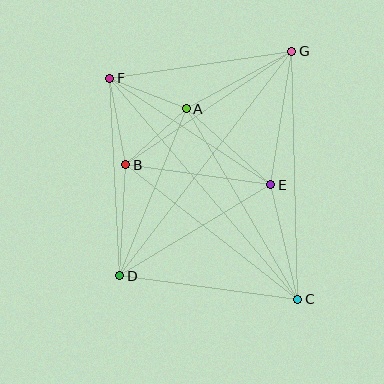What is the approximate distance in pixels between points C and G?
The distance between C and G is approximately 248 pixels.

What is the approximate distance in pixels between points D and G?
The distance between D and G is approximately 283 pixels.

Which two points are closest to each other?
Points A and F are closest to each other.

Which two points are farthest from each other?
Points C and F are farthest from each other.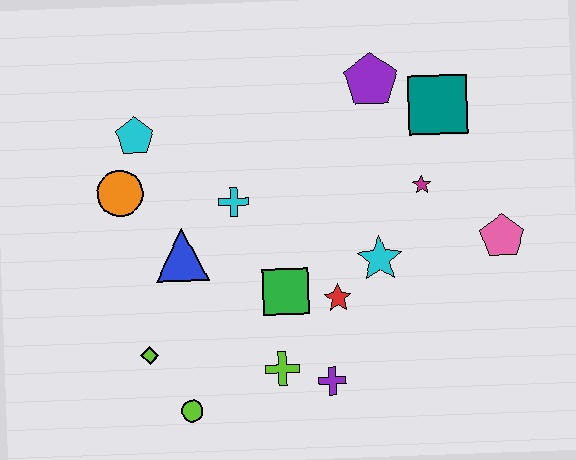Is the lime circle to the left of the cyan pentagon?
No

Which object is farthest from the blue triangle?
The pink pentagon is farthest from the blue triangle.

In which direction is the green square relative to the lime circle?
The green square is above the lime circle.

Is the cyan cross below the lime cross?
No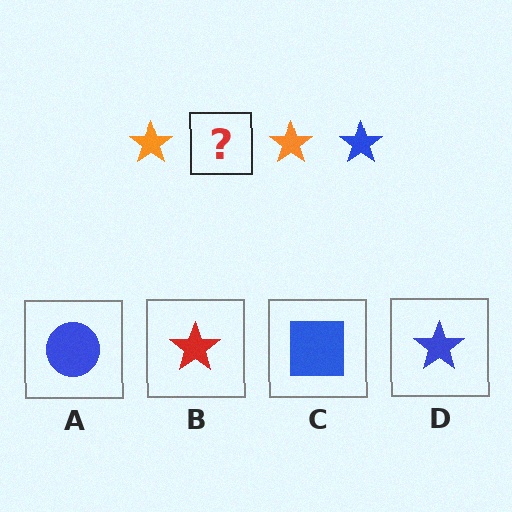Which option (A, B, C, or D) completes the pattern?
D.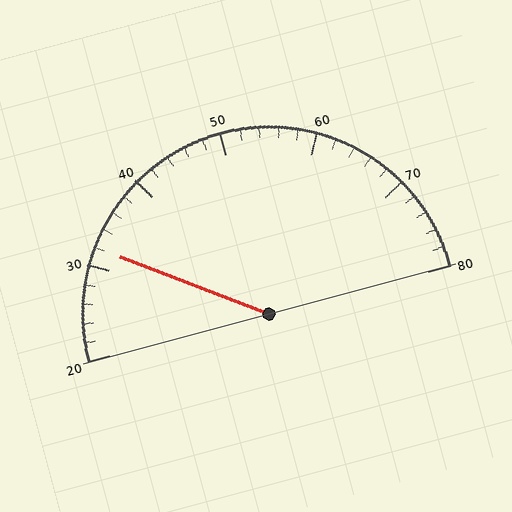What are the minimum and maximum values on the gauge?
The gauge ranges from 20 to 80.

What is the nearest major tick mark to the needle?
The nearest major tick mark is 30.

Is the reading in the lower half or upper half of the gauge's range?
The reading is in the lower half of the range (20 to 80).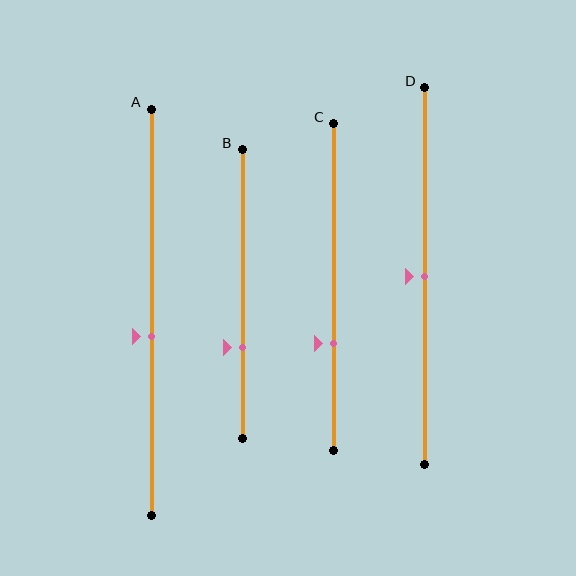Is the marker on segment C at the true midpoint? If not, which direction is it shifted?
No, the marker on segment C is shifted downward by about 17% of the segment length.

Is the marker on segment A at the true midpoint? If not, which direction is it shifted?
No, the marker on segment A is shifted downward by about 6% of the segment length.